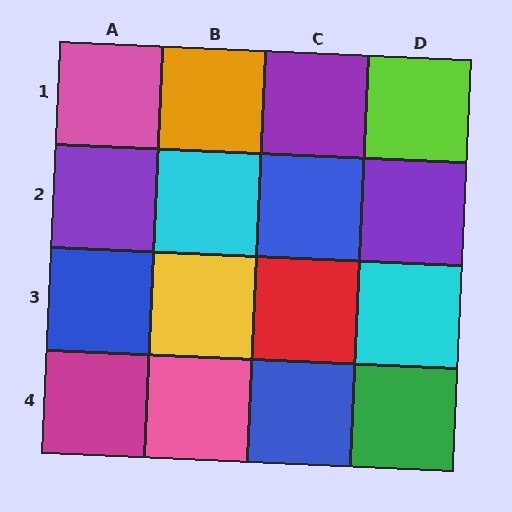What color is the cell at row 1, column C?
Purple.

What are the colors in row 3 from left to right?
Blue, yellow, red, cyan.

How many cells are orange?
1 cell is orange.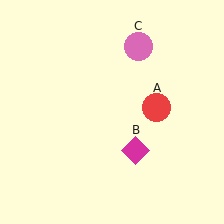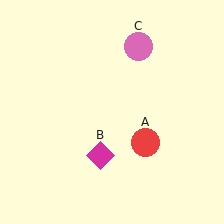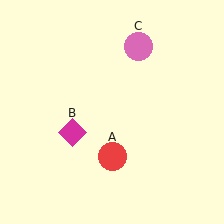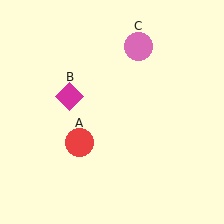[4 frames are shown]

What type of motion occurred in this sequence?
The red circle (object A), magenta diamond (object B) rotated clockwise around the center of the scene.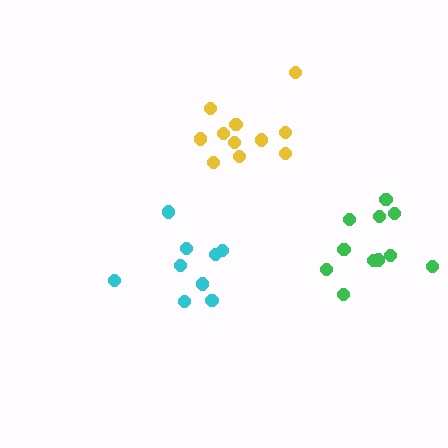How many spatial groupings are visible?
There are 3 spatial groupings.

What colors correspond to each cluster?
The clusters are colored: yellow, cyan, green.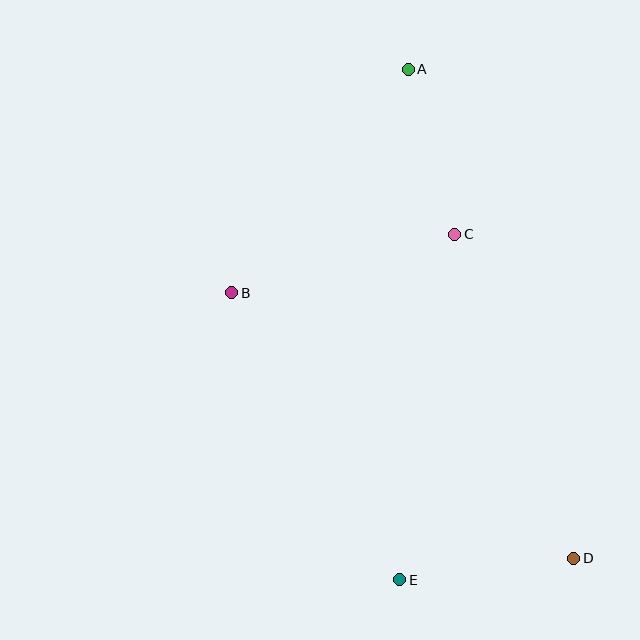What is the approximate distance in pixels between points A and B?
The distance between A and B is approximately 285 pixels.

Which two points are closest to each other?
Points A and C are closest to each other.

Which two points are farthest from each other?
Points A and D are farthest from each other.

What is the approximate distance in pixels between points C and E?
The distance between C and E is approximately 350 pixels.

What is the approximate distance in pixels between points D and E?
The distance between D and E is approximately 175 pixels.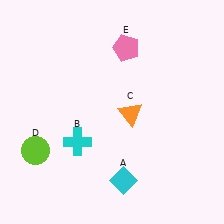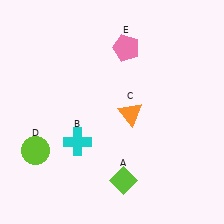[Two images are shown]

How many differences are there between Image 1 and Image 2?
There is 1 difference between the two images.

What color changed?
The diamond (A) changed from cyan in Image 1 to lime in Image 2.